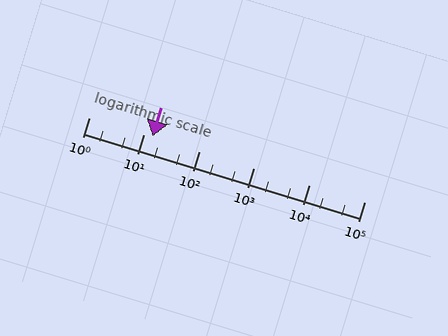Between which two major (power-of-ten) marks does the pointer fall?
The pointer is between 10 and 100.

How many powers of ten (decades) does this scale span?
The scale spans 5 decades, from 1 to 100000.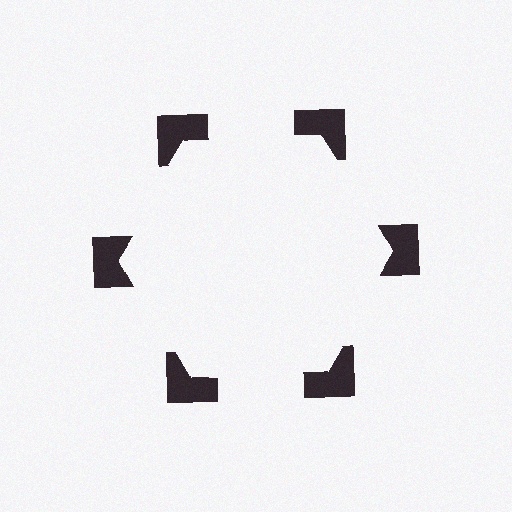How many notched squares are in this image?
There are 6 — one at each vertex of the illusory hexagon.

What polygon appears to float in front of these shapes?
An illusory hexagon — its edges are inferred from the aligned wedge cuts in the notched squares, not physically drawn.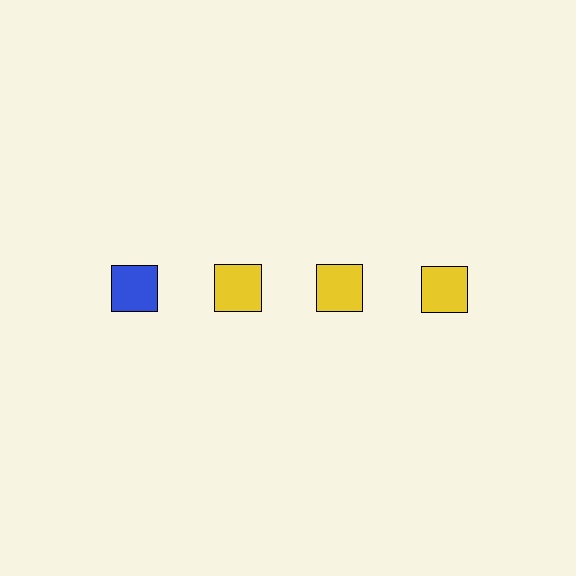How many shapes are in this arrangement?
There are 4 shapes arranged in a grid pattern.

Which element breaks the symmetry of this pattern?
The blue square in the top row, leftmost column breaks the symmetry. All other shapes are yellow squares.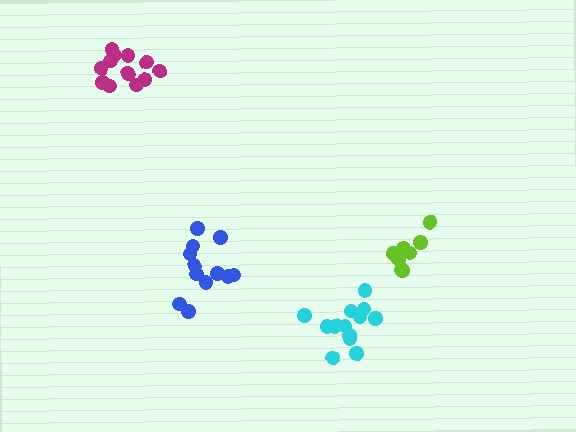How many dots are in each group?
Group 1: 12 dots, Group 2: 13 dots, Group 3: 8 dots, Group 4: 12 dots (45 total).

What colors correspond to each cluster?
The clusters are colored: blue, cyan, lime, magenta.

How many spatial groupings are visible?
There are 4 spatial groupings.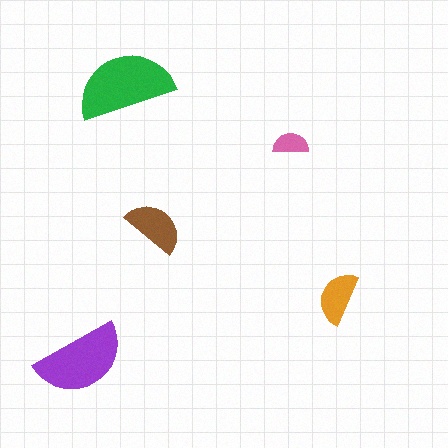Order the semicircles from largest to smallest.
the green one, the purple one, the brown one, the orange one, the pink one.